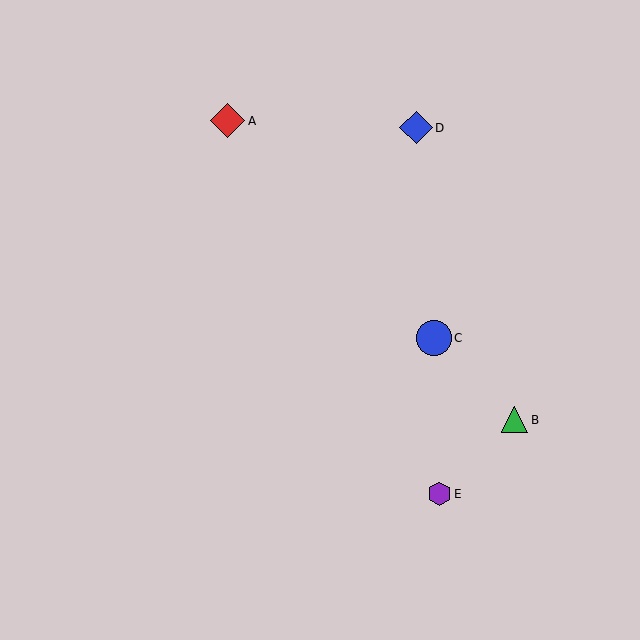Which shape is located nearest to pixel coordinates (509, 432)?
The green triangle (labeled B) at (515, 420) is nearest to that location.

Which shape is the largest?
The blue circle (labeled C) is the largest.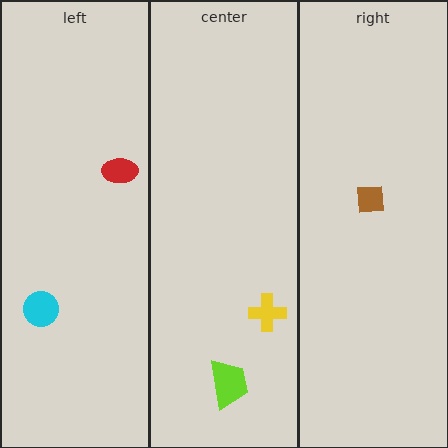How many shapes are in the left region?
2.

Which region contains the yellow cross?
The center region.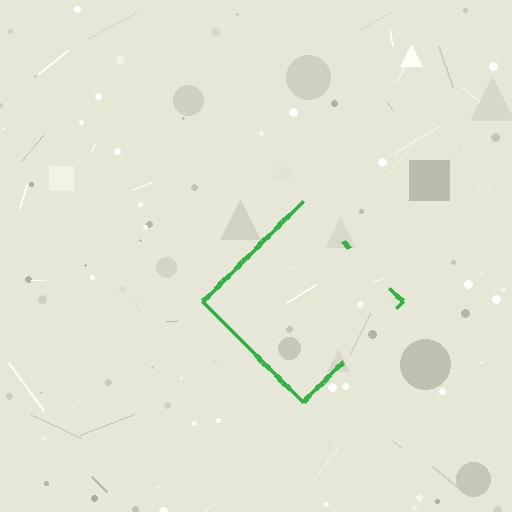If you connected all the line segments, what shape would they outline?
They would outline a diamond.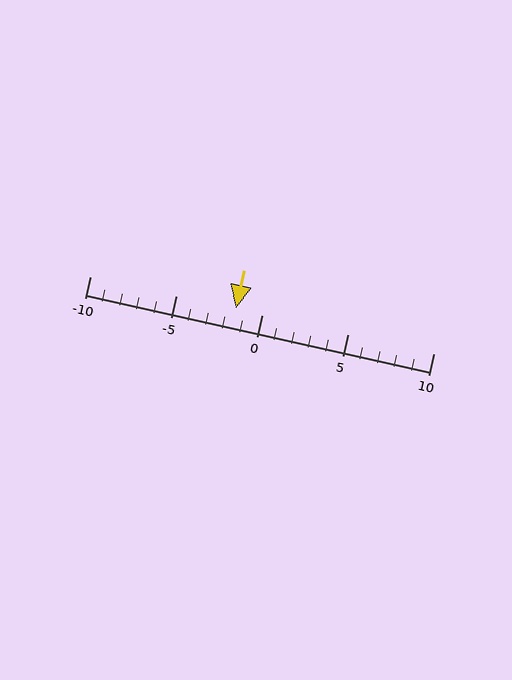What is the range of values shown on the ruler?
The ruler shows values from -10 to 10.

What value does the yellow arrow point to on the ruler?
The yellow arrow points to approximately -2.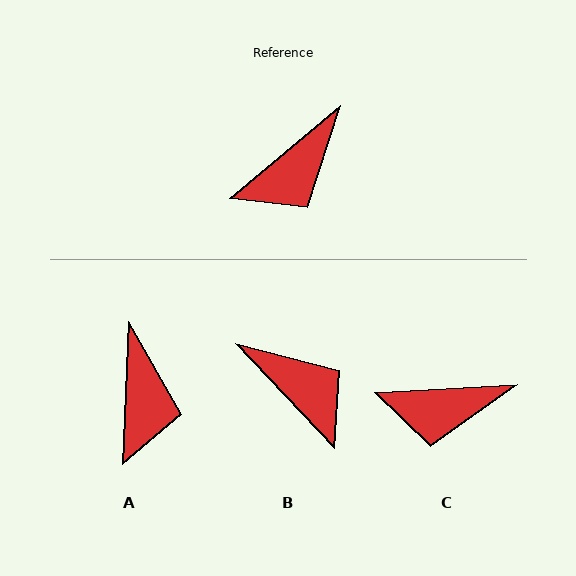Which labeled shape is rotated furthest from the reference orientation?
B, about 94 degrees away.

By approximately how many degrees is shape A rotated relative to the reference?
Approximately 48 degrees counter-clockwise.